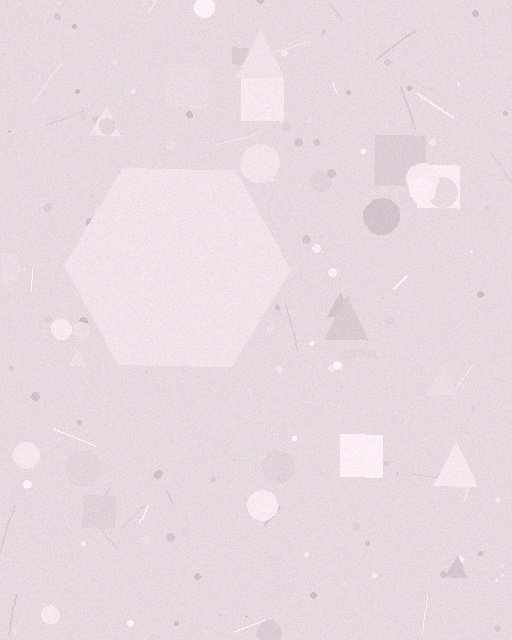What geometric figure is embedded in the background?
A hexagon is embedded in the background.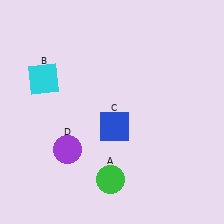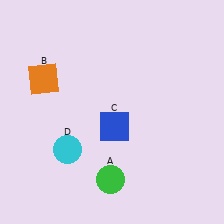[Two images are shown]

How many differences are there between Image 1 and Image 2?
There are 2 differences between the two images.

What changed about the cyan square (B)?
In Image 1, B is cyan. In Image 2, it changed to orange.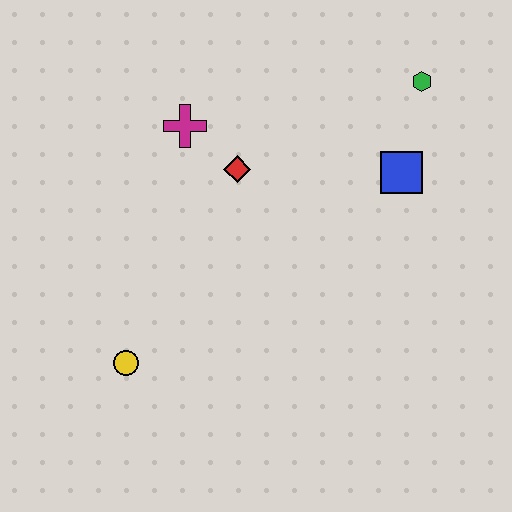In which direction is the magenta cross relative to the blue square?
The magenta cross is to the left of the blue square.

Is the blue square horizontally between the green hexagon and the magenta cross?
Yes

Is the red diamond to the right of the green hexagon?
No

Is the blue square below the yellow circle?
No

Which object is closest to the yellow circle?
The red diamond is closest to the yellow circle.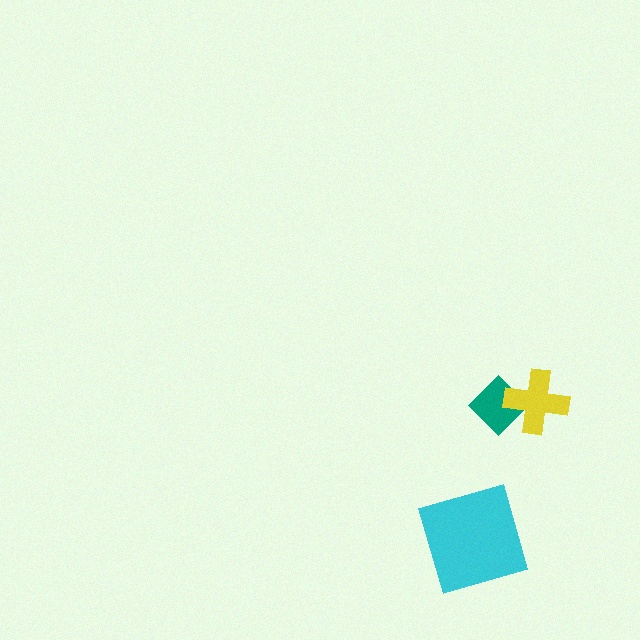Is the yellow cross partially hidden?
No, no other shape covers it.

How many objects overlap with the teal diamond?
1 object overlaps with the teal diamond.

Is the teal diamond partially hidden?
Yes, it is partially covered by another shape.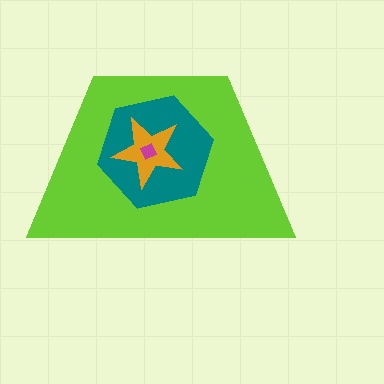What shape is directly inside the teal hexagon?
The orange star.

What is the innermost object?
The magenta square.